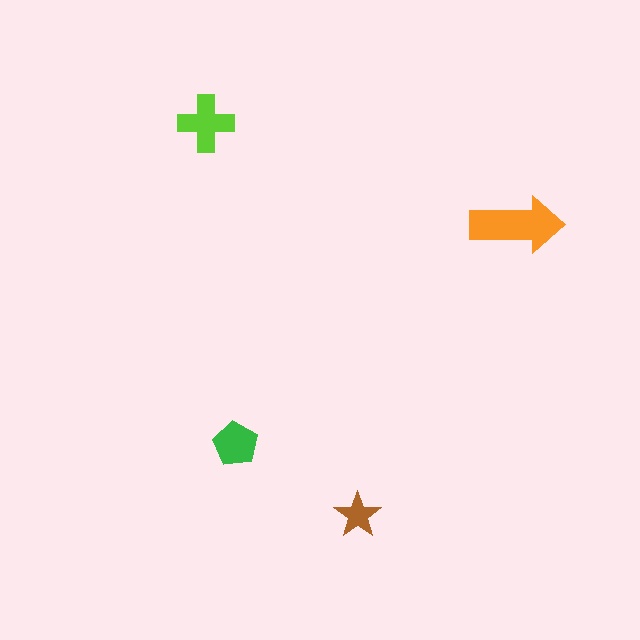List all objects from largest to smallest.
The orange arrow, the lime cross, the green pentagon, the brown star.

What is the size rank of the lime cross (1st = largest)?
2nd.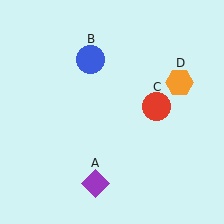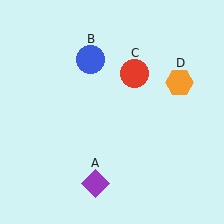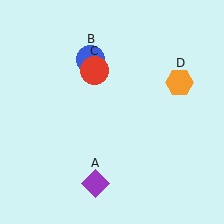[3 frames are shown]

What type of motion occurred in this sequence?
The red circle (object C) rotated counterclockwise around the center of the scene.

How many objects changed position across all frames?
1 object changed position: red circle (object C).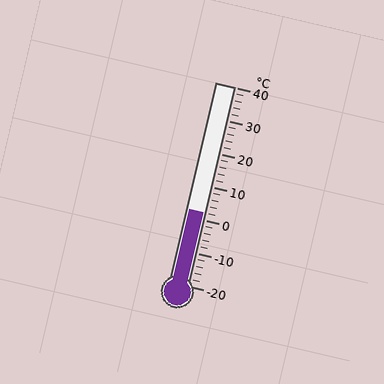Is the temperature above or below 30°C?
The temperature is below 30°C.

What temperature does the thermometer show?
The thermometer shows approximately 2°C.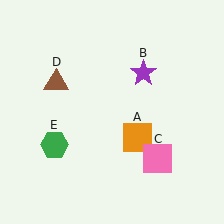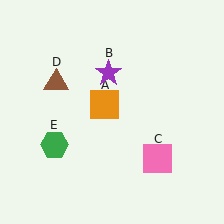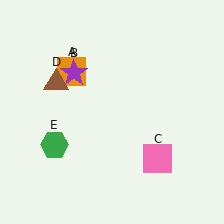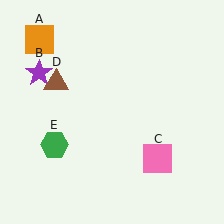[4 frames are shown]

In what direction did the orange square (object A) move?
The orange square (object A) moved up and to the left.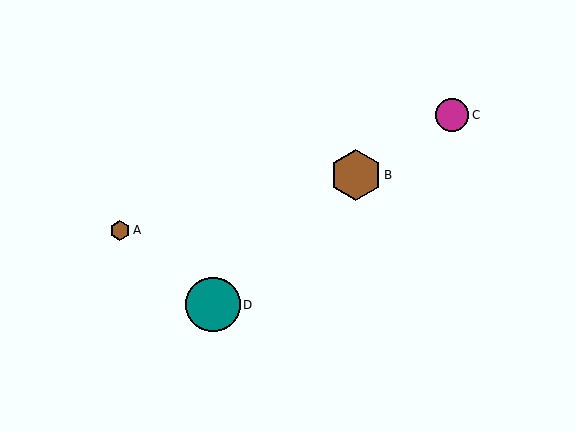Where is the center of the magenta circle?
The center of the magenta circle is at (452, 115).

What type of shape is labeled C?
Shape C is a magenta circle.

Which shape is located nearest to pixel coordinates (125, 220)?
The brown hexagon (labeled A) at (120, 230) is nearest to that location.